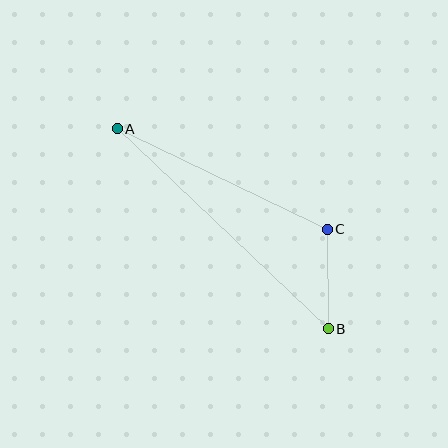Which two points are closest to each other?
Points B and C are closest to each other.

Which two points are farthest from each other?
Points A and B are farthest from each other.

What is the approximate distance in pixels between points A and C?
The distance between A and C is approximately 233 pixels.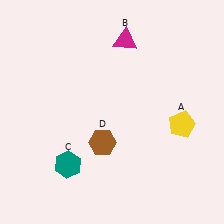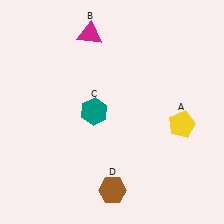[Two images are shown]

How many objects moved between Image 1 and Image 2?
3 objects moved between the two images.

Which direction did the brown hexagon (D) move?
The brown hexagon (D) moved down.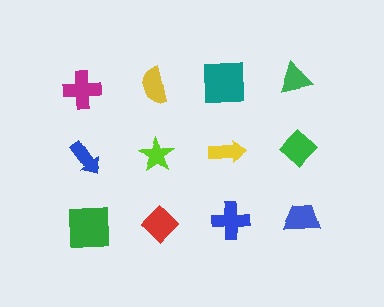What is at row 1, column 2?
A yellow semicircle.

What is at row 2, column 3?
A yellow arrow.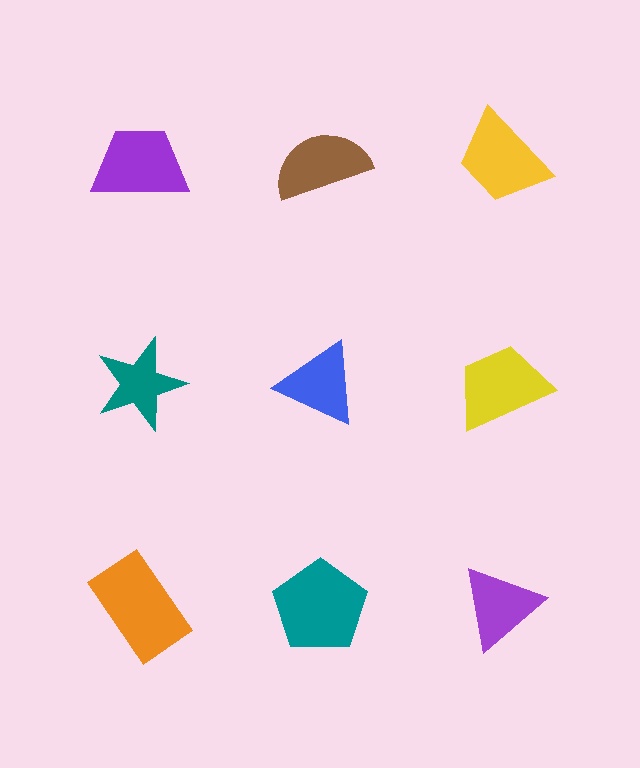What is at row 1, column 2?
A brown semicircle.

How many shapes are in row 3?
3 shapes.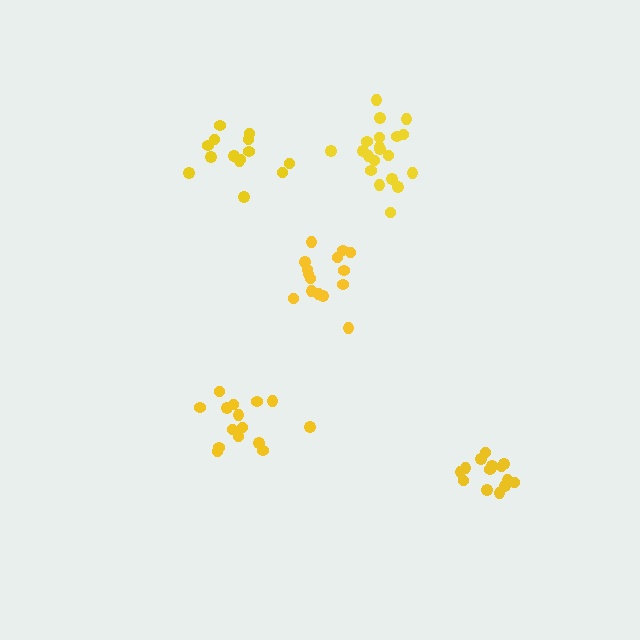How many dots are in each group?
Group 1: 15 dots, Group 2: 14 dots, Group 3: 20 dots, Group 4: 14 dots, Group 5: 15 dots (78 total).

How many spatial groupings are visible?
There are 5 spatial groupings.